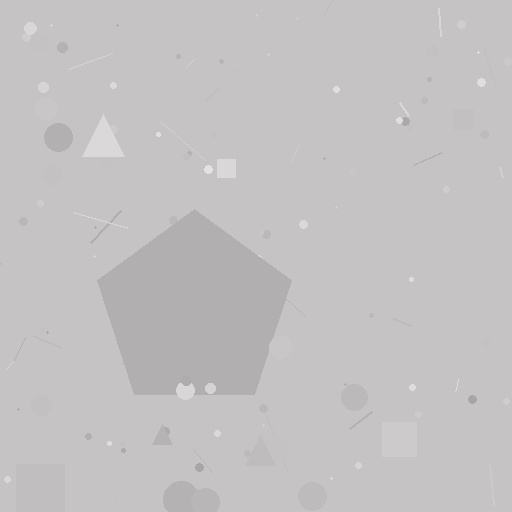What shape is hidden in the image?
A pentagon is hidden in the image.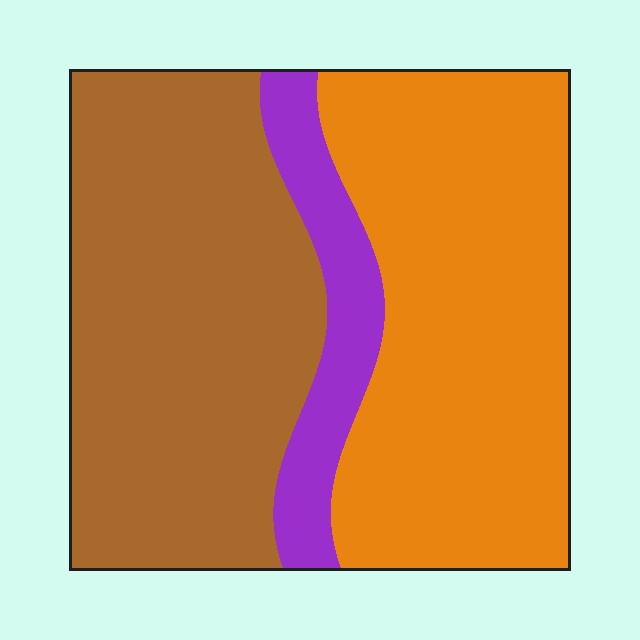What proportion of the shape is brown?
Brown covers around 45% of the shape.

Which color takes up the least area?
Purple, at roughly 10%.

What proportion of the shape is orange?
Orange covers 44% of the shape.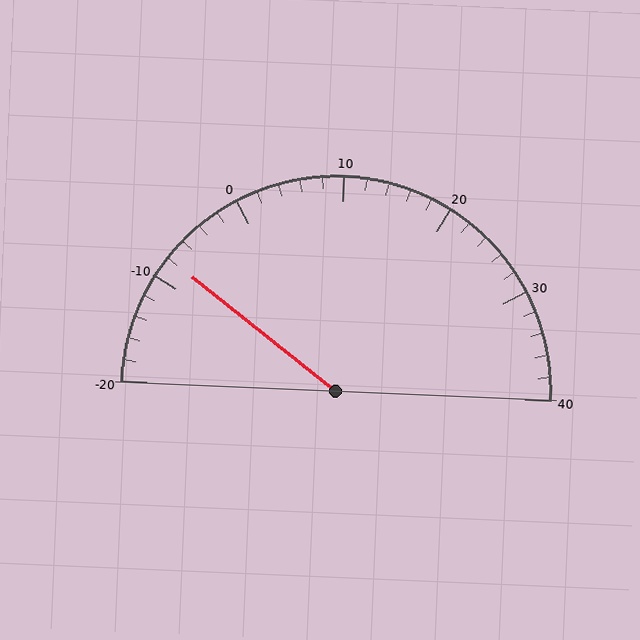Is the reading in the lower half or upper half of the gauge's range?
The reading is in the lower half of the range (-20 to 40).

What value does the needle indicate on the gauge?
The needle indicates approximately -8.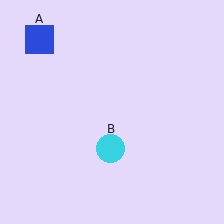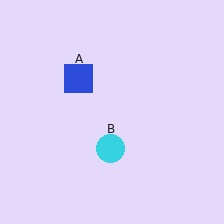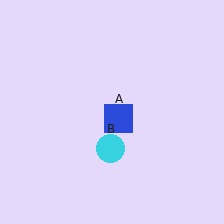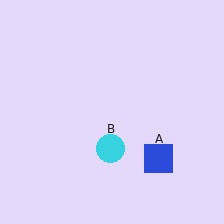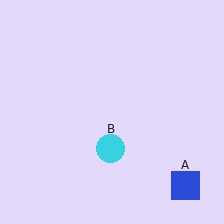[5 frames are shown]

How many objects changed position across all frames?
1 object changed position: blue square (object A).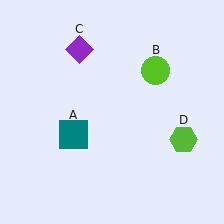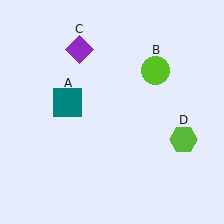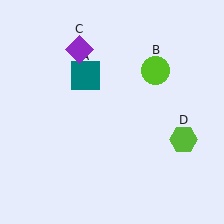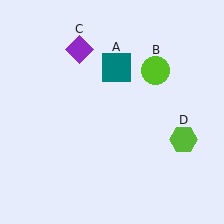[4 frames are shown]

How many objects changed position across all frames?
1 object changed position: teal square (object A).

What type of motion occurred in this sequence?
The teal square (object A) rotated clockwise around the center of the scene.